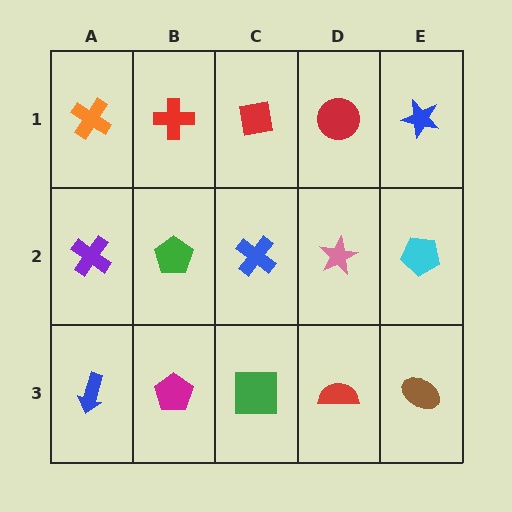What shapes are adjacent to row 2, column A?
An orange cross (row 1, column A), a blue arrow (row 3, column A), a green pentagon (row 2, column B).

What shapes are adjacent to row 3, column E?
A cyan pentagon (row 2, column E), a red semicircle (row 3, column D).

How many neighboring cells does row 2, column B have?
4.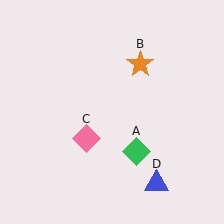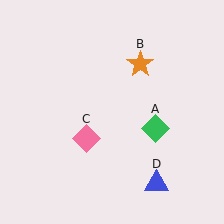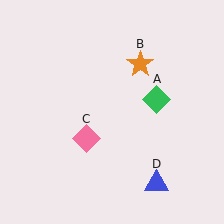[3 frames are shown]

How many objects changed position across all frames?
1 object changed position: green diamond (object A).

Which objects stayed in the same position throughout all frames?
Orange star (object B) and pink diamond (object C) and blue triangle (object D) remained stationary.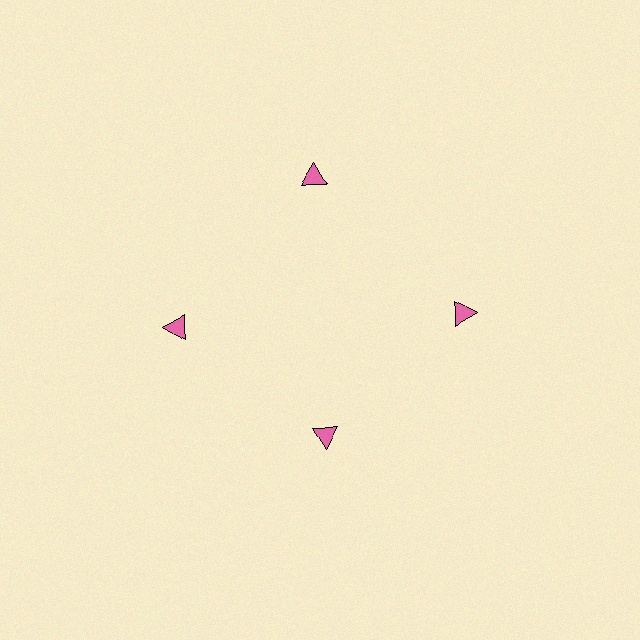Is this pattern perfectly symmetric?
No. The 4 pink triangles are arranged in a ring, but one element near the 6 o'clock position is pulled inward toward the center, breaking the 4-fold rotational symmetry.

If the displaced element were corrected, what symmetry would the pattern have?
It would have 4-fold rotational symmetry — the pattern would map onto itself every 90 degrees.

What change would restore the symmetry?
The symmetry would be restored by moving it outward, back onto the ring so that all 4 triangles sit at equal angles and equal distance from the center.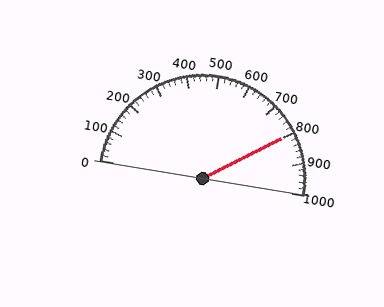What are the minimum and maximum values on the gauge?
The gauge ranges from 0 to 1000.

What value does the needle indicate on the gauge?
The needle indicates approximately 800.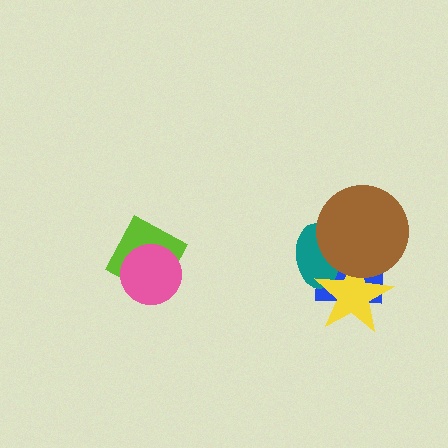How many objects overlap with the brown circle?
3 objects overlap with the brown circle.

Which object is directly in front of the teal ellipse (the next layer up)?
The yellow star is directly in front of the teal ellipse.